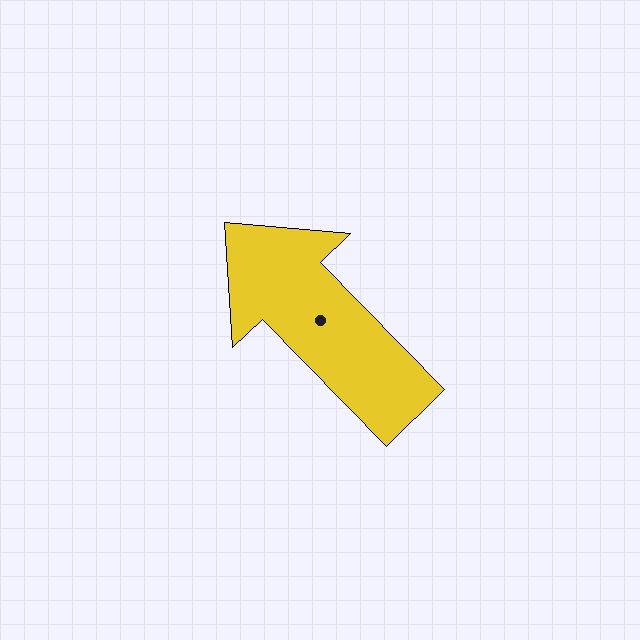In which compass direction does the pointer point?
Northwest.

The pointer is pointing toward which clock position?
Roughly 11 o'clock.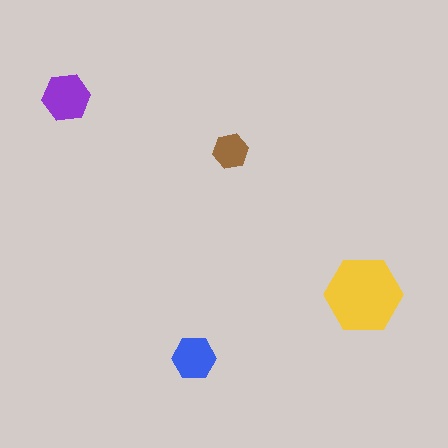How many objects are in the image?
There are 4 objects in the image.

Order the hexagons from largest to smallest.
the yellow one, the purple one, the blue one, the brown one.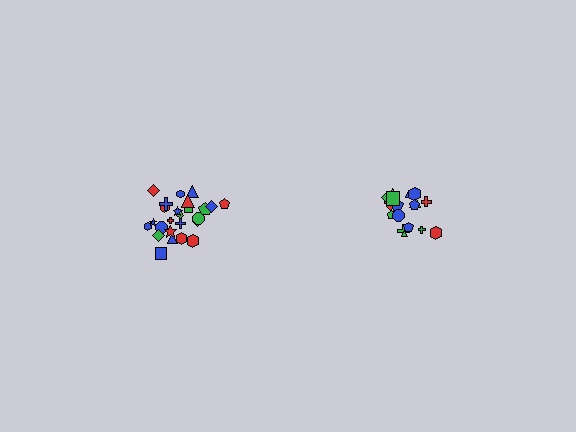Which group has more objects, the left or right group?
The left group.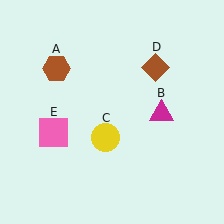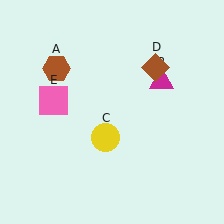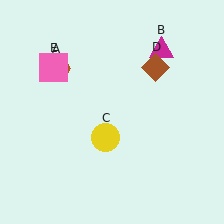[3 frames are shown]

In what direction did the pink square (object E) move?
The pink square (object E) moved up.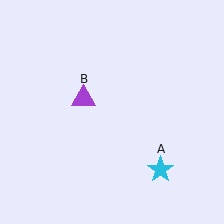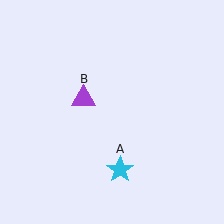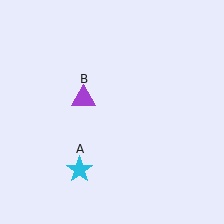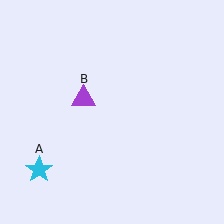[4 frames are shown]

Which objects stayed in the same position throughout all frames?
Purple triangle (object B) remained stationary.